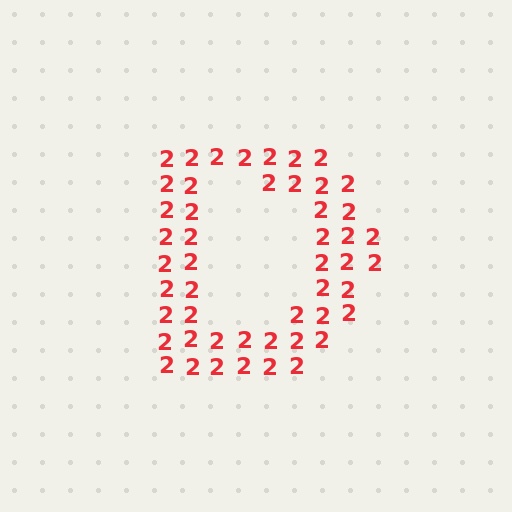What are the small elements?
The small elements are digit 2's.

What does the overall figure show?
The overall figure shows the letter D.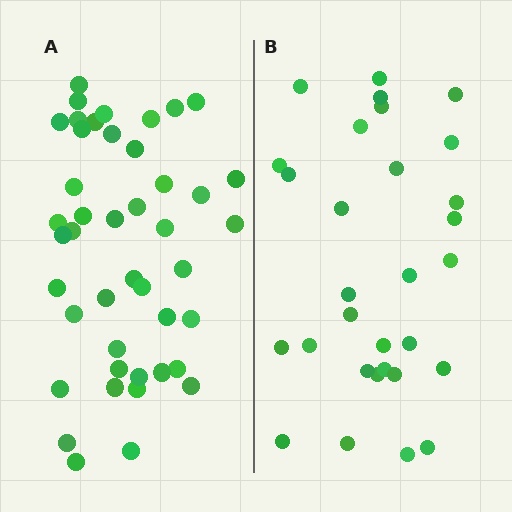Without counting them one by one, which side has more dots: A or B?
Region A (the left region) has more dots.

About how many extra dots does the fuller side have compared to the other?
Region A has approximately 15 more dots than region B.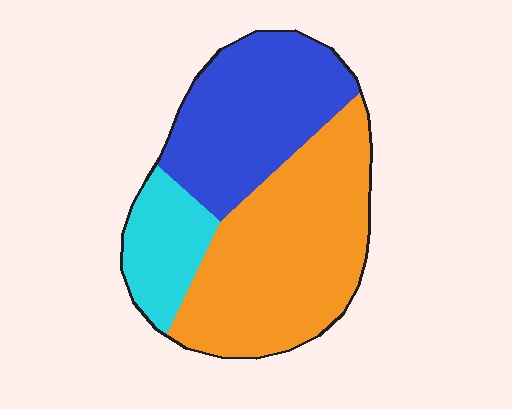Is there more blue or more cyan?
Blue.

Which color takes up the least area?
Cyan, at roughly 15%.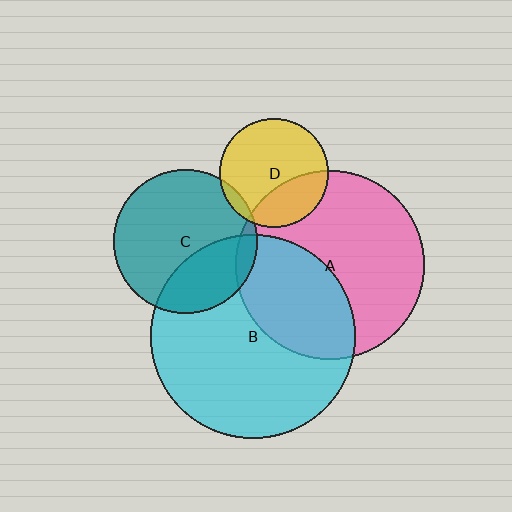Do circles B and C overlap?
Yes.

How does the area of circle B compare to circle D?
Approximately 3.5 times.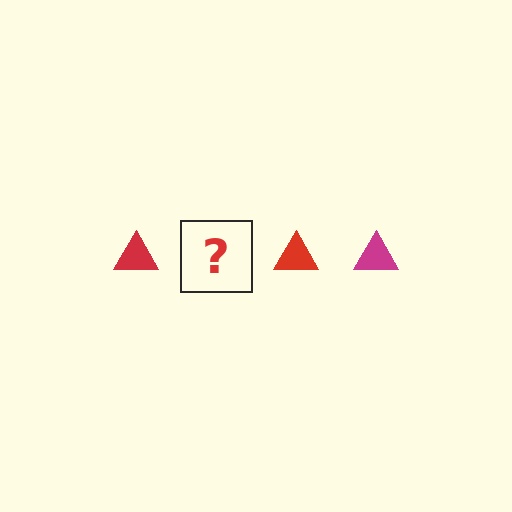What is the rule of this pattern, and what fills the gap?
The rule is that the pattern cycles through red, magenta triangles. The gap should be filled with a magenta triangle.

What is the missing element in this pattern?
The missing element is a magenta triangle.